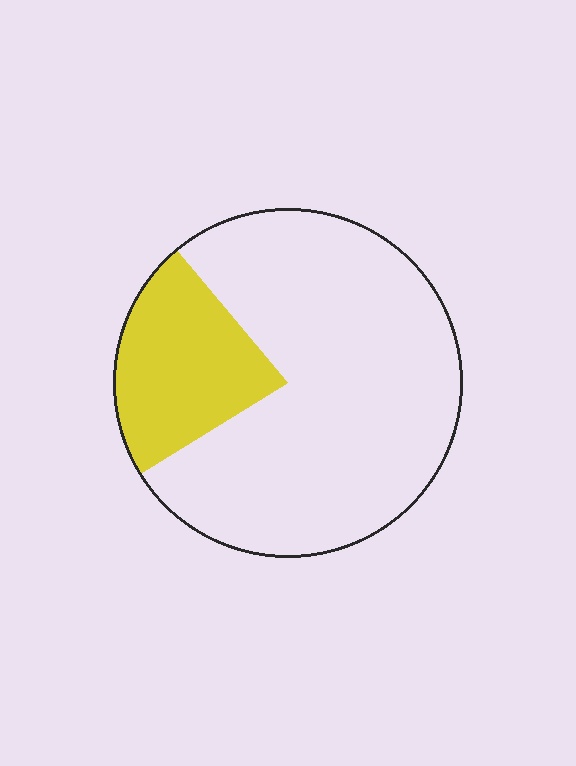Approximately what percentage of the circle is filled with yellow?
Approximately 25%.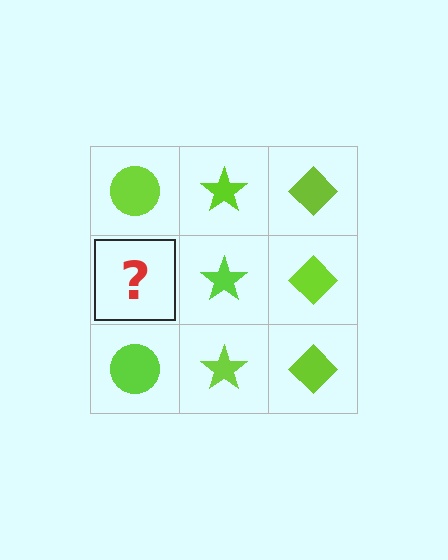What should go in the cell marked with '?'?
The missing cell should contain a lime circle.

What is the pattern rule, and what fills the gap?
The rule is that each column has a consistent shape. The gap should be filled with a lime circle.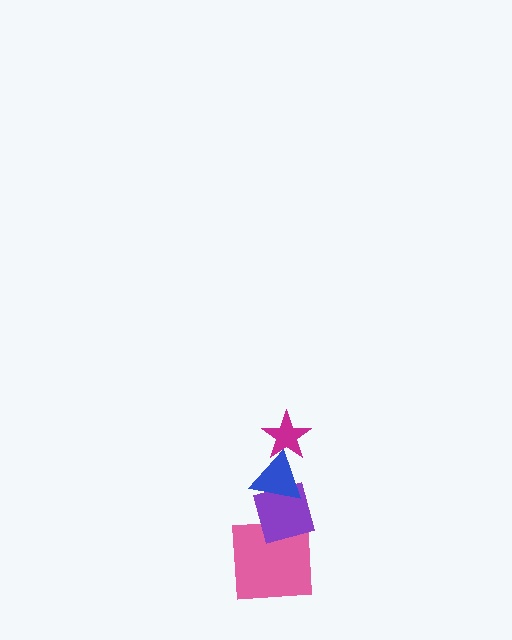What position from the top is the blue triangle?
The blue triangle is 2nd from the top.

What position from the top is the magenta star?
The magenta star is 1st from the top.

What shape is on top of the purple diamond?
The blue triangle is on top of the purple diamond.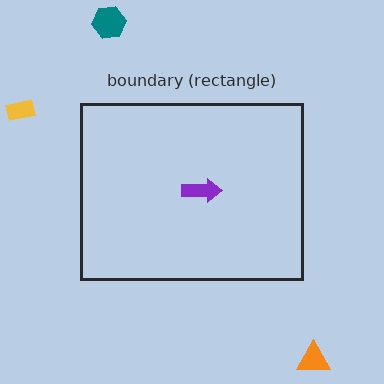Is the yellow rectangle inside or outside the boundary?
Outside.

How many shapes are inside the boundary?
1 inside, 3 outside.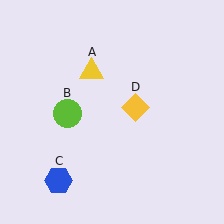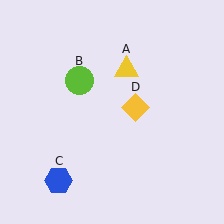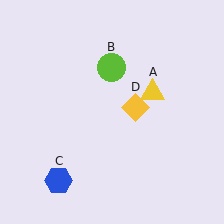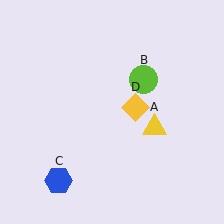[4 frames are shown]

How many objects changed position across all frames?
2 objects changed position: yellow triangle (object A), lime circle (object B).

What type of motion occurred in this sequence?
The yellow triangle (object A), lime circle (object B) rotated clockwise around the center of the scene.